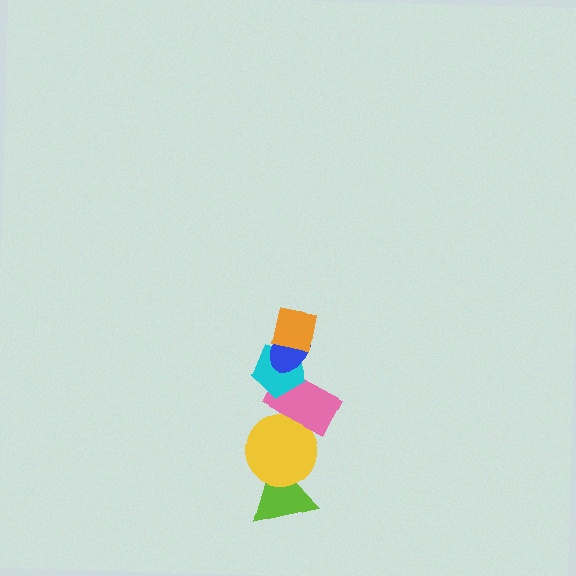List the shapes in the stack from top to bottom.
From top to bottom: the orange square, the blue ellipse, the cyan pentagon, the pink rectangle, the yellow circle, the lime triangle.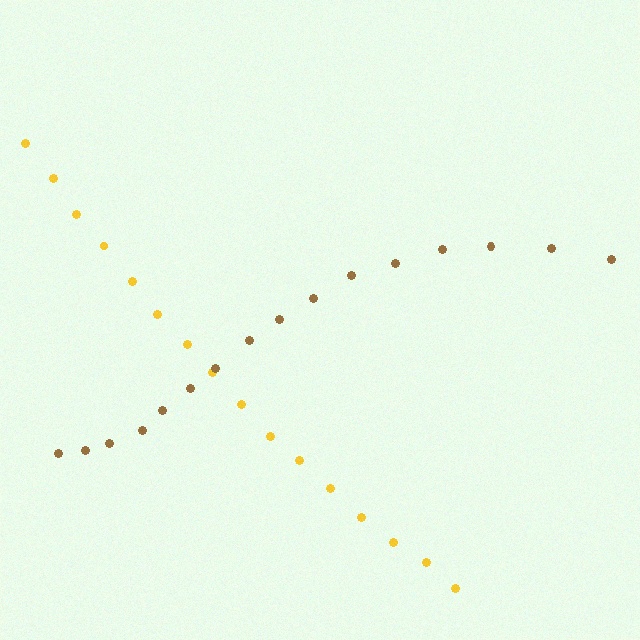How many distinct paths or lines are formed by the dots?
There are 2 distinct paths.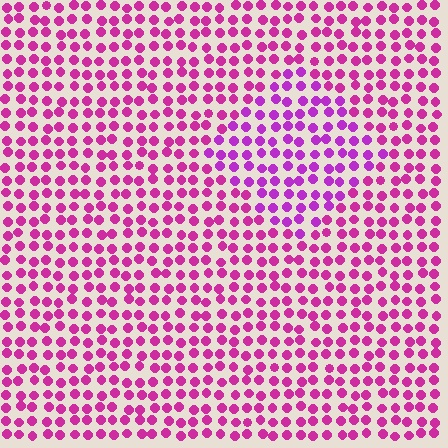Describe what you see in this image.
The image is filled with small magenta elements in a uniform arrangement. A diamond-shaped region is visible where the elements are tinted to a slightly different hue, forming a subtle color boundary.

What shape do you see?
I see a diamond.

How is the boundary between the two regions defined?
The boundary is defined purely by a slight shift in hue (about 24 degrees). Spacing, size, and orientation are identical on both sides.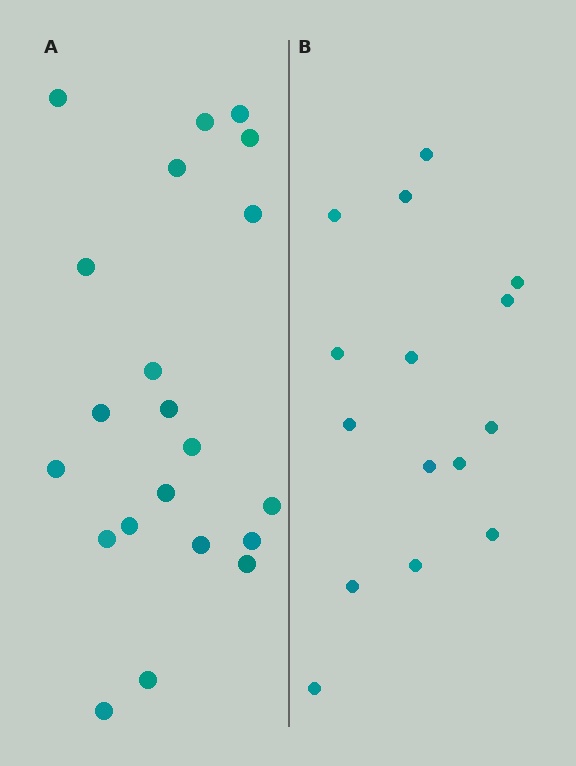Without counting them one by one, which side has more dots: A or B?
Region A (the left region) has more dots.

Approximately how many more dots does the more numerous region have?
Region A has about 6 more dots than region B.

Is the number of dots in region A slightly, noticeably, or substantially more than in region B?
Region A has noticeably more, but not dramatically so. The ratio is roughly 1.4 to 1.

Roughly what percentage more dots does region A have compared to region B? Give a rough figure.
About 40% more.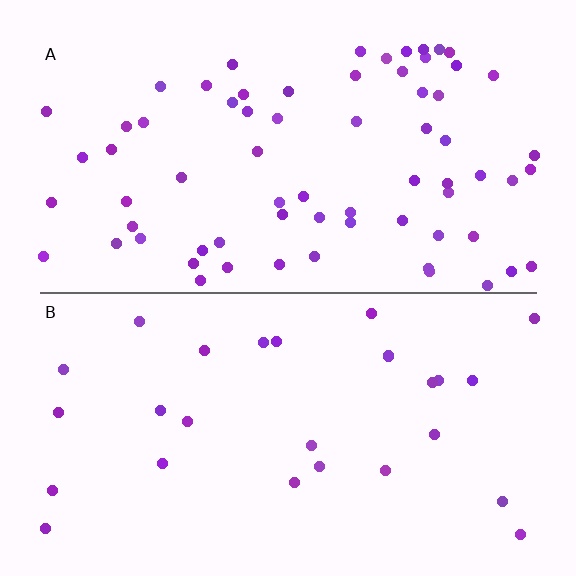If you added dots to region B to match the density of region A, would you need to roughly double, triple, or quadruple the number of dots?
Approximately triple.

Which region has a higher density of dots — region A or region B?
A (the top).